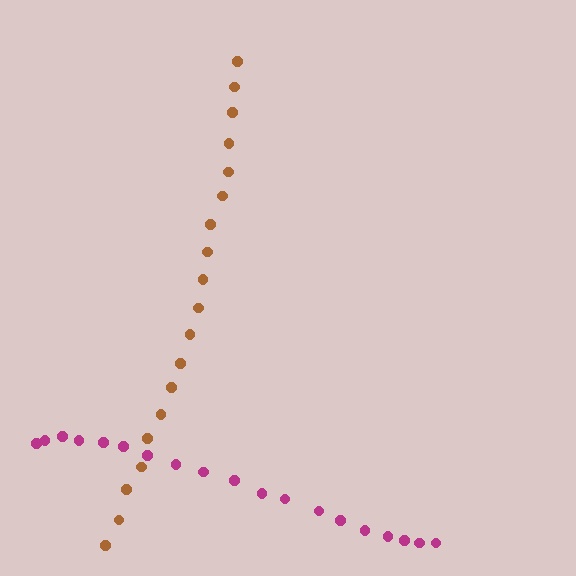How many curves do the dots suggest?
There are 2 distinct paths.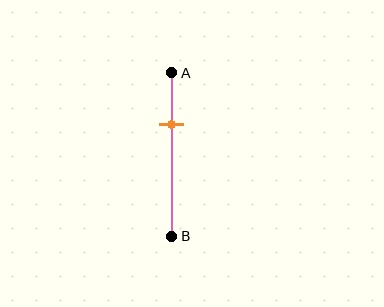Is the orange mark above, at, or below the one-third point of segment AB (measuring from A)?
The orange mark is approximately at the one-third point of segment AB.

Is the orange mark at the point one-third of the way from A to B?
Yes, the mark is approximately at the one-third point.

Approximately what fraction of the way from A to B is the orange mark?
The orange mark is approximately 30% of the way from A to B.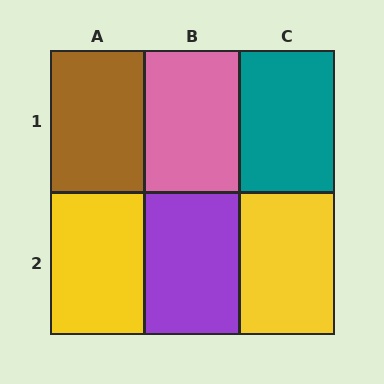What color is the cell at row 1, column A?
Brown.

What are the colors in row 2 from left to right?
Yellow, purple, yellow.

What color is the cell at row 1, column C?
Teal.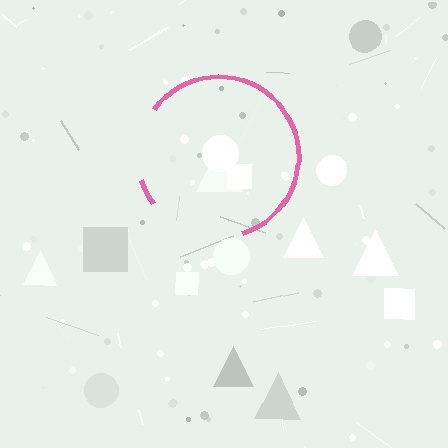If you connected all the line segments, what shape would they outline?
They would outline a circle.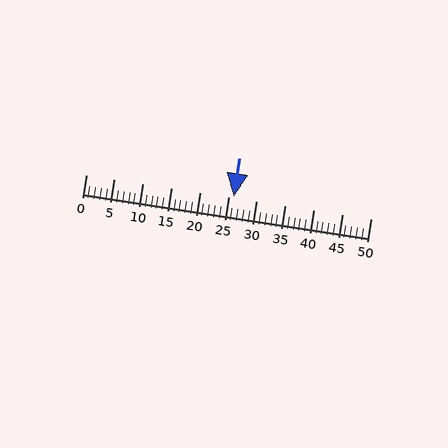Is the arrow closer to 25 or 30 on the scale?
The arrow is closer to 25.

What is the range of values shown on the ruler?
The ruler shows values from 0 to 50.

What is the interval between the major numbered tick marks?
The major tick marks are spaced 5 units apart.